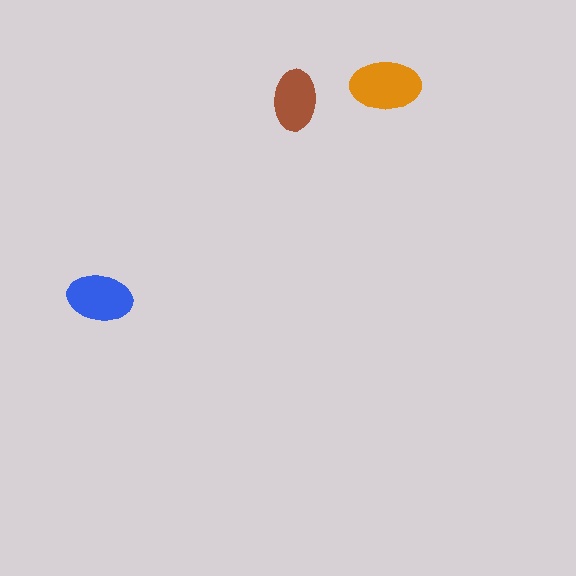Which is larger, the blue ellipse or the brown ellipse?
The blue one.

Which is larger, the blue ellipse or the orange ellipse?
The orange one.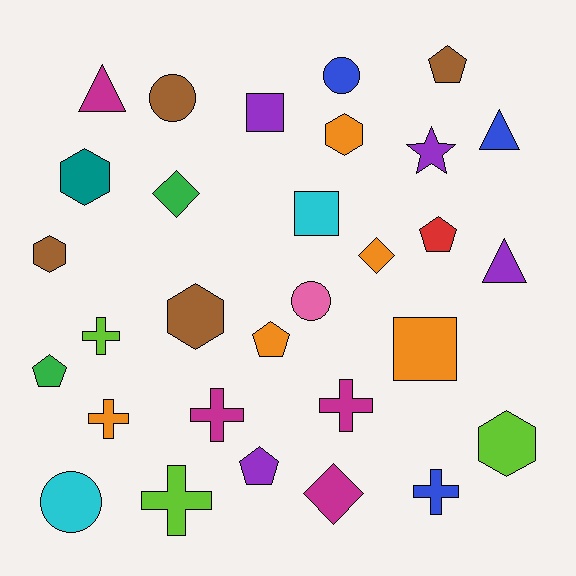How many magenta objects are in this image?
There are 4 magenta objects.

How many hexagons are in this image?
There are 5 hexagons.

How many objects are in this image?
There are 30 objects.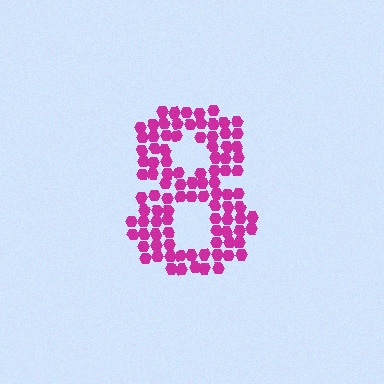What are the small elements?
The small elements are hexagons.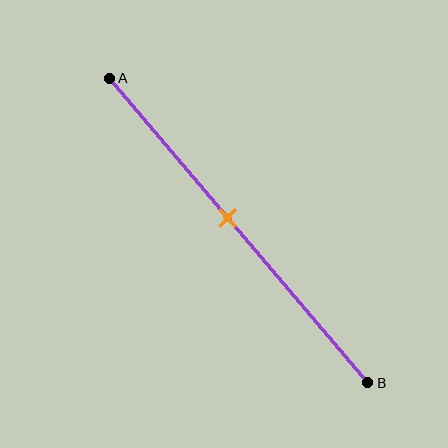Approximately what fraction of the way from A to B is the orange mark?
The orange mark is approximately 45% of the way from A to B.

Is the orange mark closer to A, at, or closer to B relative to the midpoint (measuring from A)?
The orange mark is closer to point A than the midpoint of segment AB.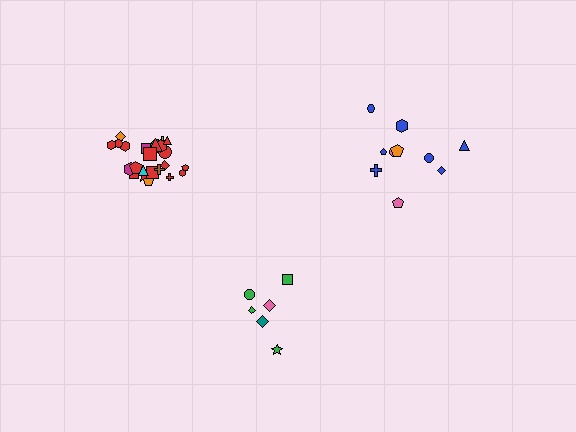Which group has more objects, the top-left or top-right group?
The top-left group.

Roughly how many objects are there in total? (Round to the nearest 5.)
Roughly 40 objects in total.